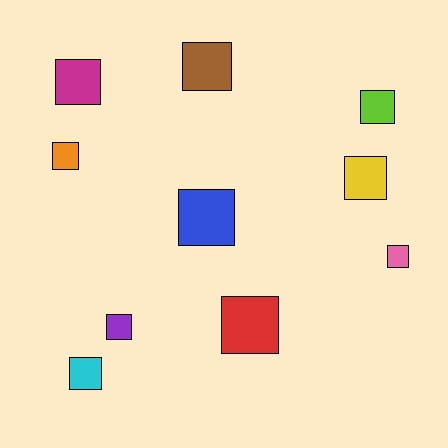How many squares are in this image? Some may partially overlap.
There are 10 squares.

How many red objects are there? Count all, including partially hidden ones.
There is 1 red object.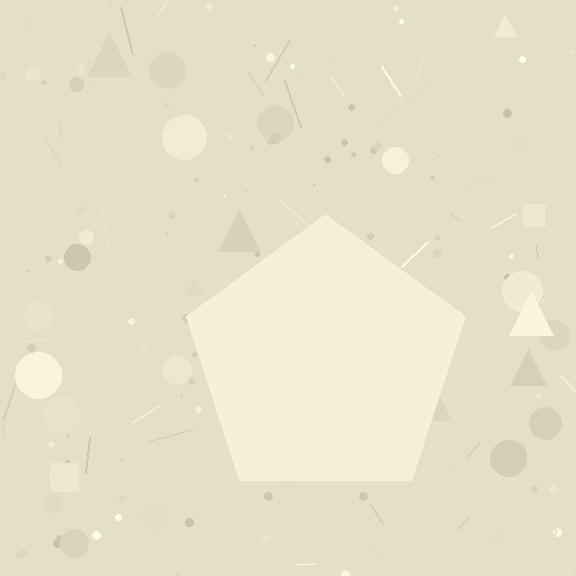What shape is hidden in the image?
A pentagon is hidden in the image.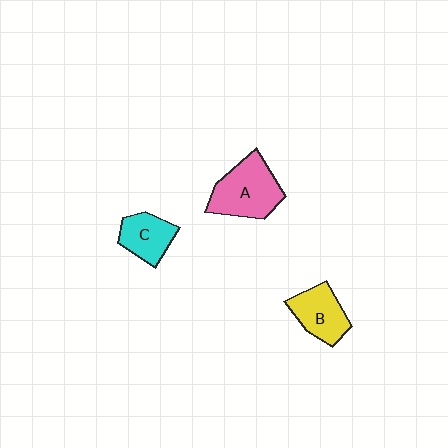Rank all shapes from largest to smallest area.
From largest to smallest: A (pink), B (yellow), C (cyan).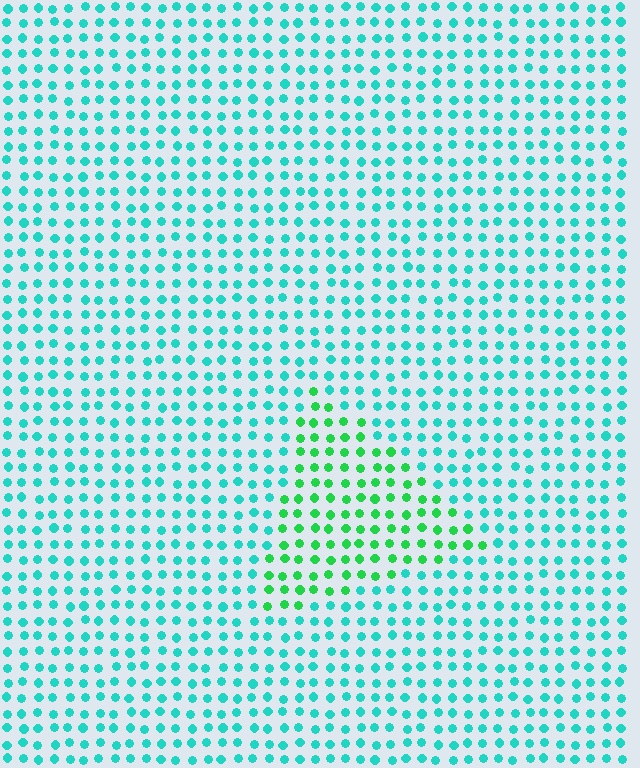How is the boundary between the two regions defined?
The boundary is defined purely by a slight shift in hue (about 41 degrees). Spacing, size, and orientation are identical on both sides.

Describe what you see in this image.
The image is filled with small cyan elements in a uniform arrangement. A triangle-shaped region is visible where the elements are tinted to a slightly different hue, forming a subtle color boundary.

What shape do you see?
I see a triangle.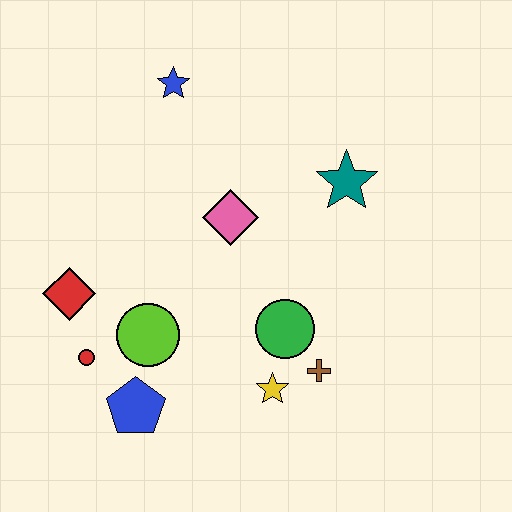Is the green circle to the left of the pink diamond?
No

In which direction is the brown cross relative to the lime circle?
The brown cross is to the right of the lime circle.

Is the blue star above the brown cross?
Yes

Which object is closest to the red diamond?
The red circle is closest to the red diamond.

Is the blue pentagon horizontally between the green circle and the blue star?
No